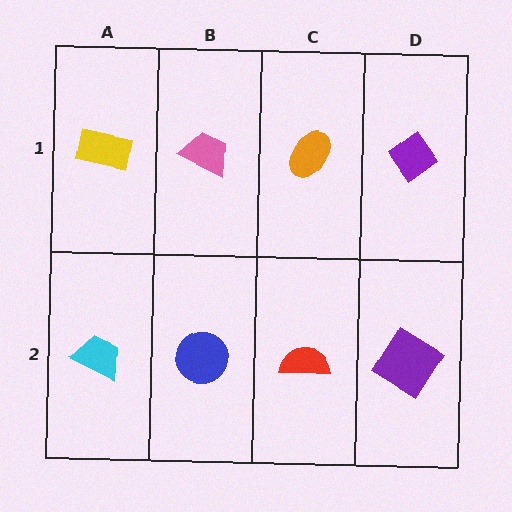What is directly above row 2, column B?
A pink trapezoid.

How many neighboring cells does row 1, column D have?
2.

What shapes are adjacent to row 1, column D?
A purple diamond (row 2, column D), an orange ellipse (row 1, column C).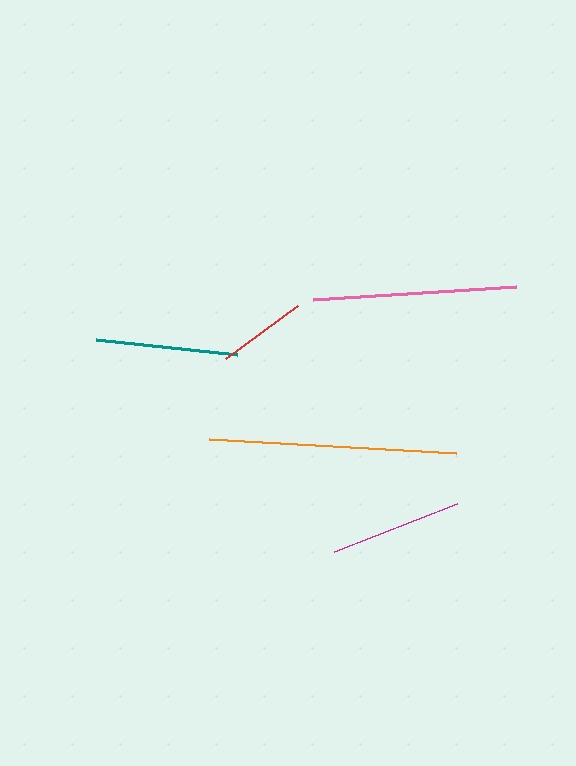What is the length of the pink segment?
The pink segment is approximately 203 pixels long.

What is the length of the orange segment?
The orange segment is approximately 248 pixels long.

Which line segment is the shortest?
The red line is the shortest at approximately 89 pixels.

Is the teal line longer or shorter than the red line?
The teal line is longer than the red line.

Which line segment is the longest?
The orange line is the longest at approximately 248 pixels.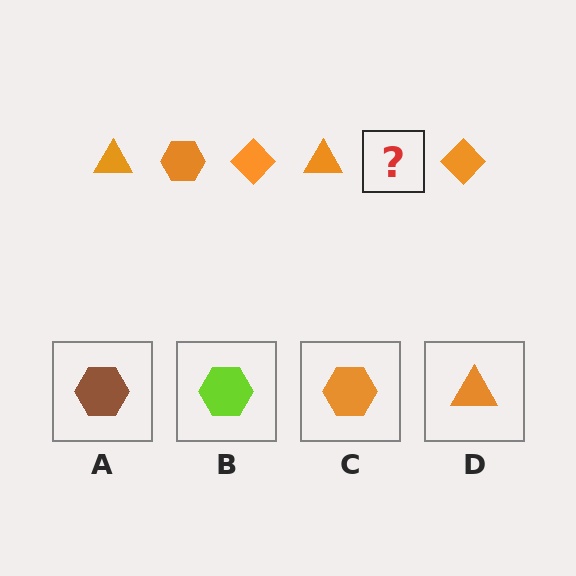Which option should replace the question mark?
Option C.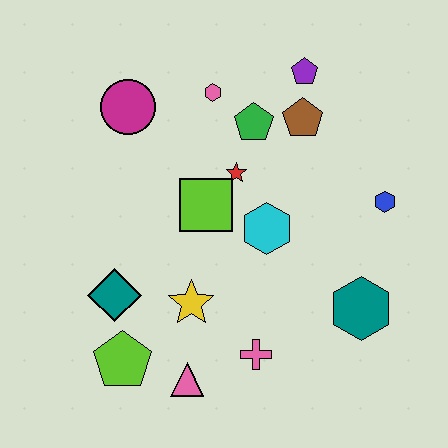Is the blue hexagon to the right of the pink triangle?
Yes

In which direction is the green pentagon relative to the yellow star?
The green pentagon is above the yellow star.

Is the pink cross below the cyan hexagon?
Yes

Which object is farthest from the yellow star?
The purple pentagon is farthest from the yellow star.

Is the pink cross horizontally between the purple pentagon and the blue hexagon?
No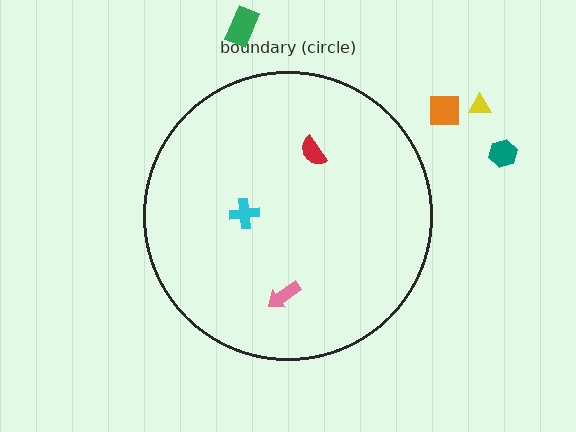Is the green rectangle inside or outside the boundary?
Outside.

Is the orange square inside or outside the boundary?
Outside.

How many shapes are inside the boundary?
3 inside, 4 outside.